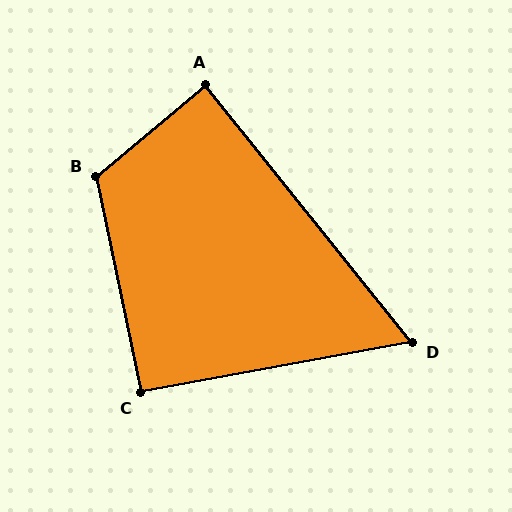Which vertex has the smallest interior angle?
D, at approximately 62 degrees.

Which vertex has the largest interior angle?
B, at approximately 118 degrees.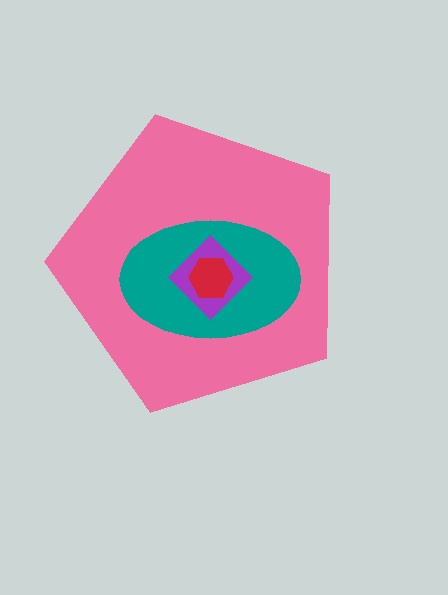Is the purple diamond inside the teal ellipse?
Yes.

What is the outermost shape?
The pink pentagon.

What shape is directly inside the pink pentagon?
The teal ellipse.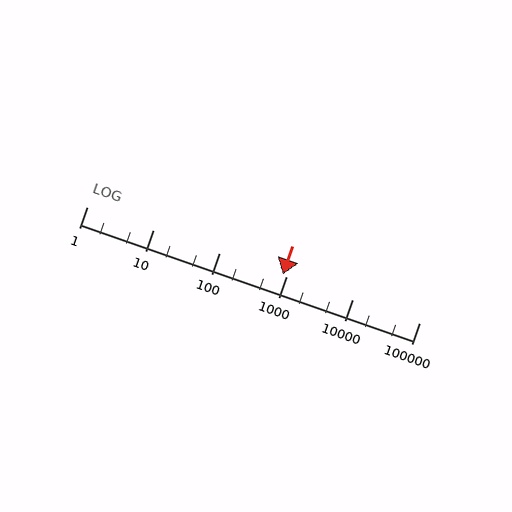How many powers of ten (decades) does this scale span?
The scale spans 5 decades, from 1 to 100000.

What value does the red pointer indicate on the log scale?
The pointer indicates approximately 880.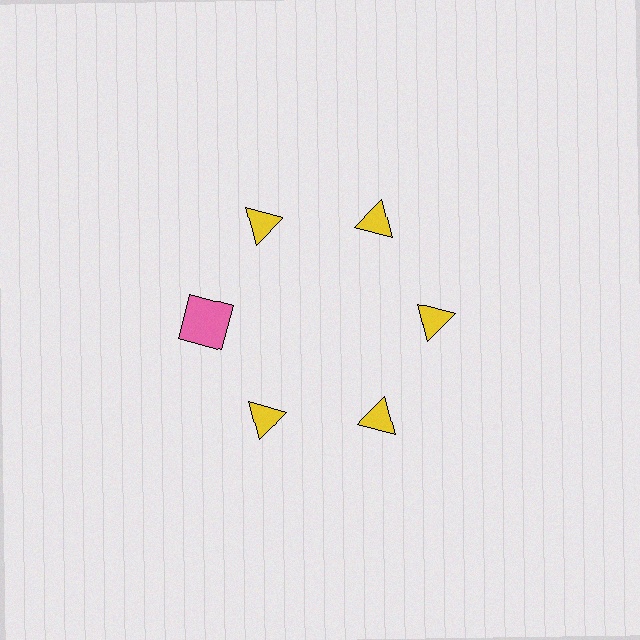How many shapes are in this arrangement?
There are 6 shapes arranged in a ring pattern.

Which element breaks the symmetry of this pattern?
The pink square at roughly the 9 o'clock position breaks the symmetry. All other shapes are yellow triangles.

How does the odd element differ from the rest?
It differs in both color (pink instead of yellow) and shape (square instead of triangle).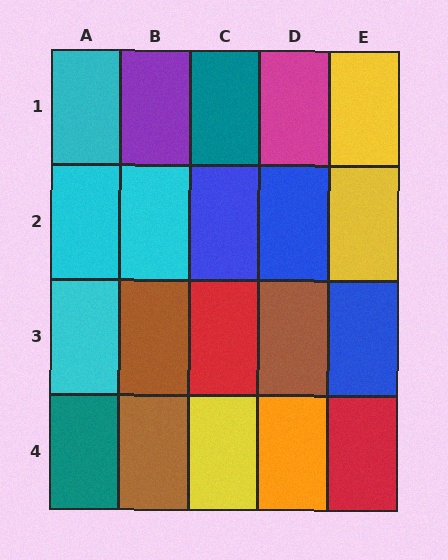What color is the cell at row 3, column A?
Cyan.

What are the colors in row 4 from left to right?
Teal, brown, yellow, orange, red.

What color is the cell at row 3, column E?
Blue.